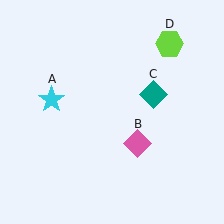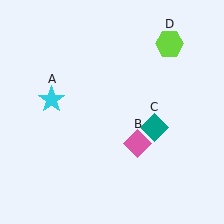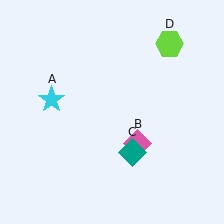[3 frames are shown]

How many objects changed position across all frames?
1 object changed position: teal diamond (object C).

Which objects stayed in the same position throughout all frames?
Cyan star (object A) and pink diamond (object B) and lime hexagon (object D) remained stationary.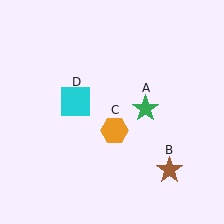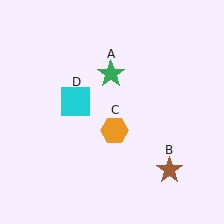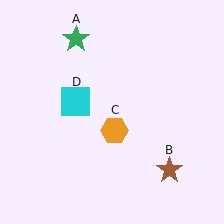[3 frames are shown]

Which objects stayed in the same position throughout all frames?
Brown star (object B) and orange hexagon (object C) and cyan square (object D) remained stationary.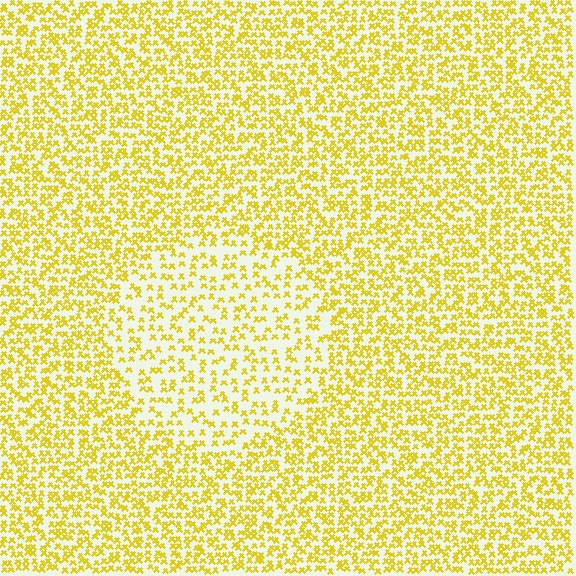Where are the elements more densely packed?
The elements are more densely packed outside the circle boundary.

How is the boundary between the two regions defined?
The boundary is defined by a change in element density (approximately 1.9x ratio). All elements are the same color, size, and shape.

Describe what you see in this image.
The image contains small yellow elements arranged at two different densities. A circle-shaped region is visible where the elements are less densely packed than the surrounding area.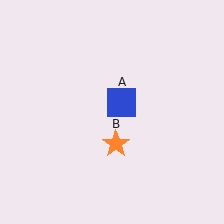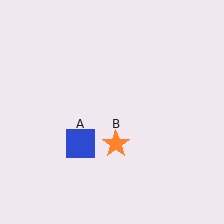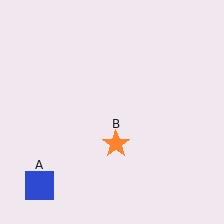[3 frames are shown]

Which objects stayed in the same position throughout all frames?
Orange star (object B) remained stationary.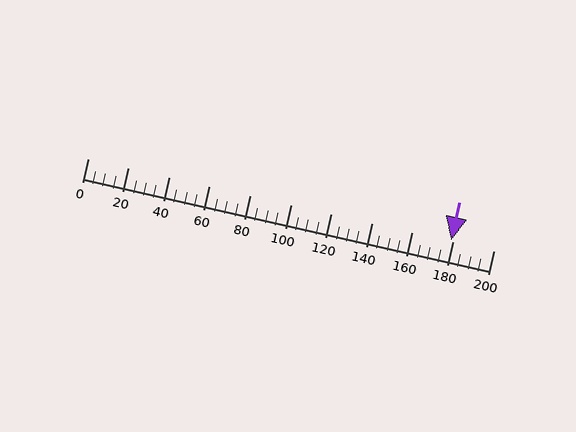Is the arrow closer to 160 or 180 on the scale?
The arrow is closer to 180.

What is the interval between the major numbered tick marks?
The major tick marks are spaced 20 units apart.